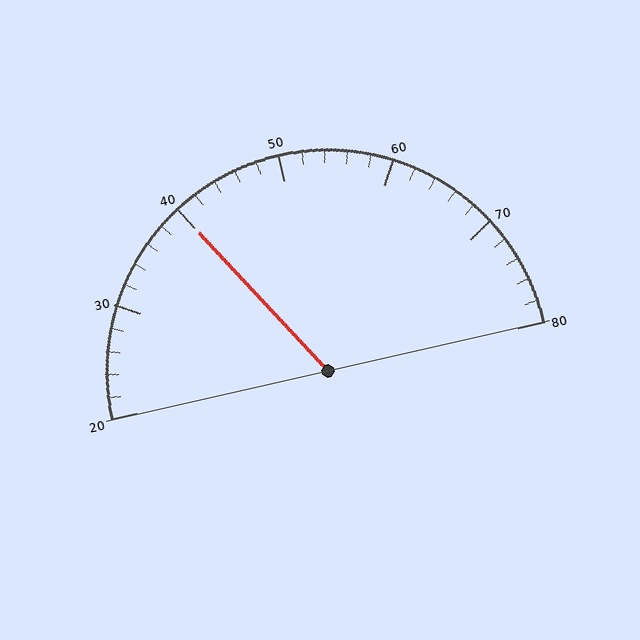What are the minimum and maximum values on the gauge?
The gauge ranges from 20 to 80.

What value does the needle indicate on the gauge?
The needle indicates approximately 40.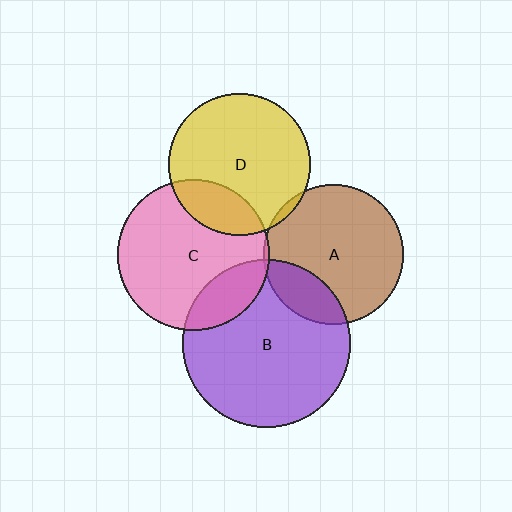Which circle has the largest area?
Circle B (purple).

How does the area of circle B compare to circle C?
Approximately 1.2 times.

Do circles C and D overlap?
Yes.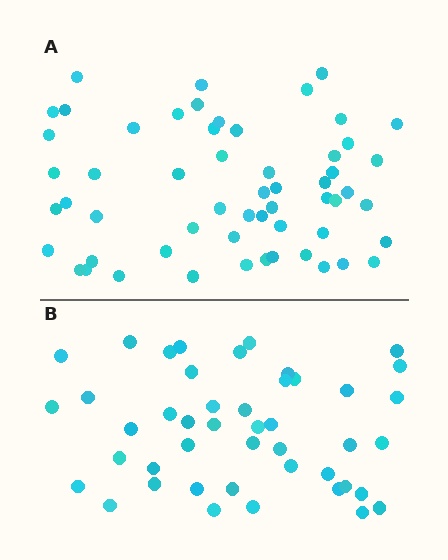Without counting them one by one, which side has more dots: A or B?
Region A (the top region) has more dots.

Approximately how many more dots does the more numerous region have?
Region A has roughly 12 or so more dots than region B.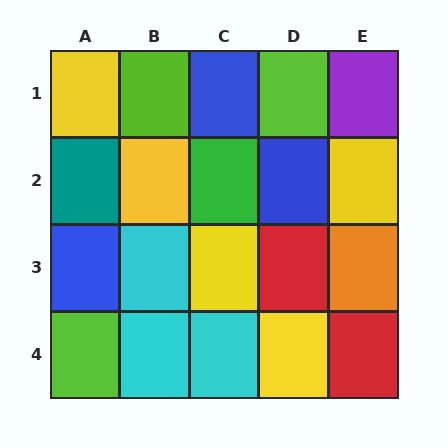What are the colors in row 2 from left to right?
Teal, yellow, green, blue, yellow.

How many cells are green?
1 cell is green.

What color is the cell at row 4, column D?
Yellow.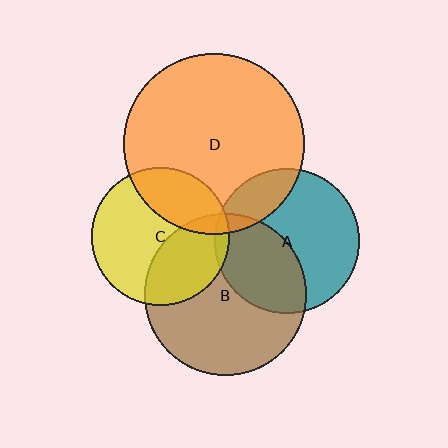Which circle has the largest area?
Circle D (orange).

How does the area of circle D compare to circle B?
Approximately 1.2 times.